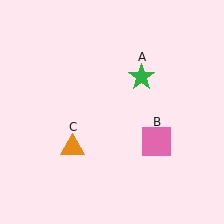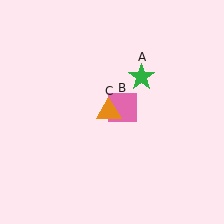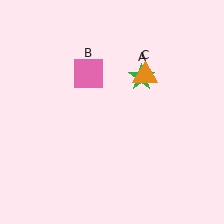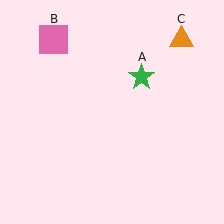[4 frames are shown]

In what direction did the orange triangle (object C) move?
The orange triangle (object C) moved up and to the right.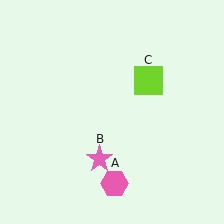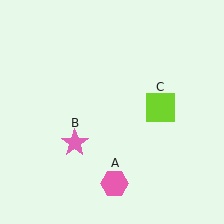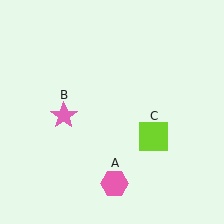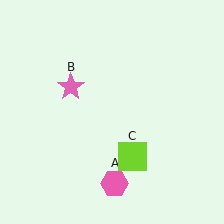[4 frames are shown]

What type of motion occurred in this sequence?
The pink star (object B), lime square (object C) rotated clockwise around the center of the scene.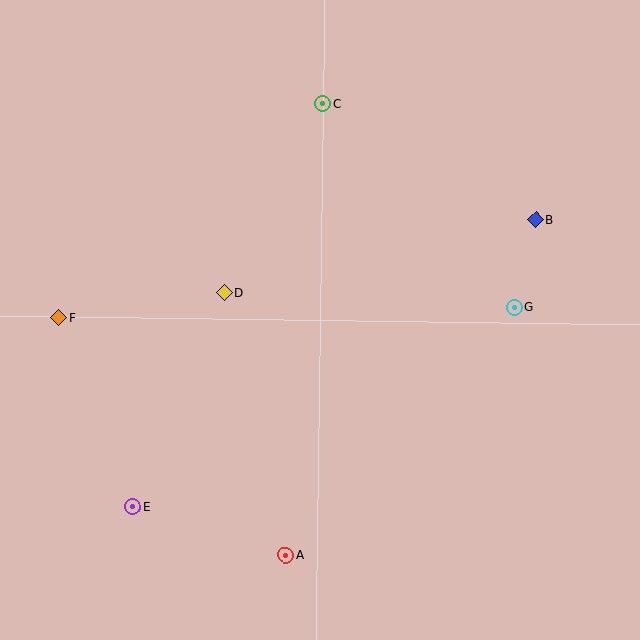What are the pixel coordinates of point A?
Point A is at (286, 555).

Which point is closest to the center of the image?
Point D at (225, 292) is closest to the center.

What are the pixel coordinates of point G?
Point G is at (514, 307).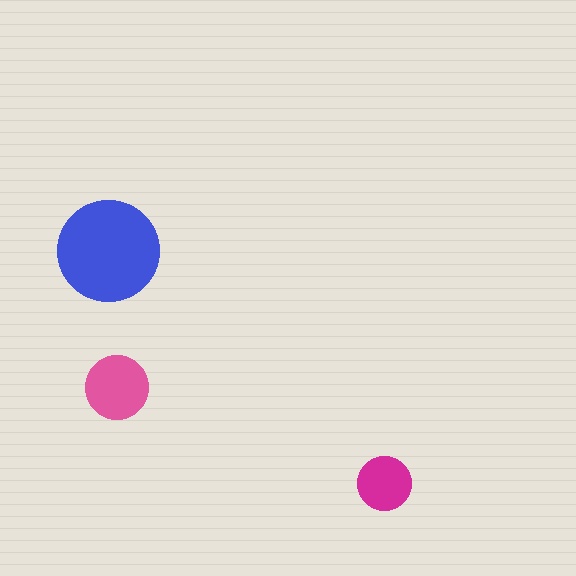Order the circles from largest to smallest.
the blue one, the pink one, the magenta one.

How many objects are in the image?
There are 3 objects in the image.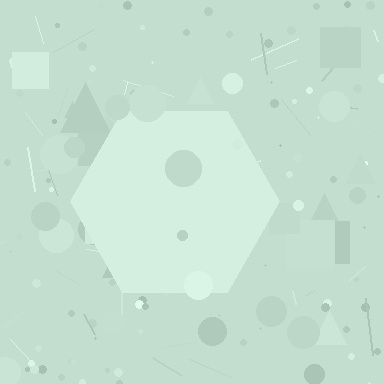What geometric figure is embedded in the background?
A hexagon is embedded in the background.